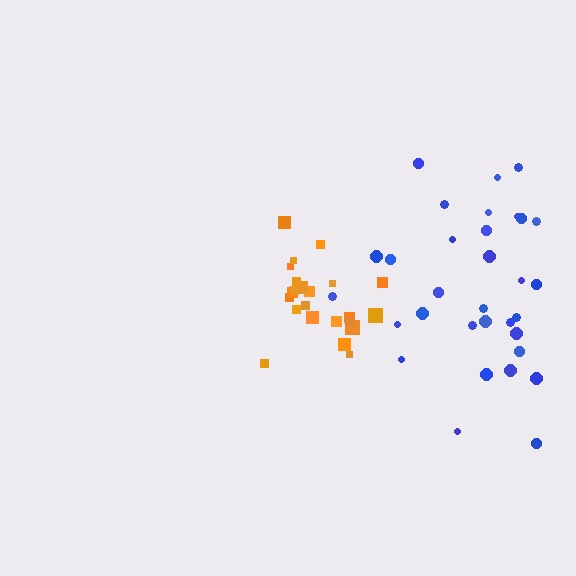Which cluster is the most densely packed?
Orange.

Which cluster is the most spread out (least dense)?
Blue.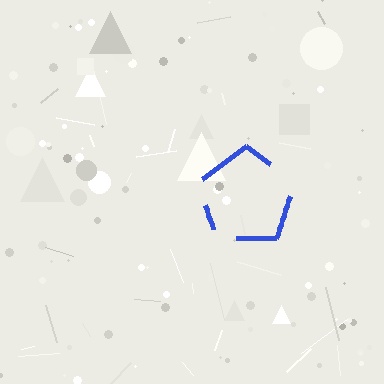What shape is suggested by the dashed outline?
The dashed outline suggests a pentagon.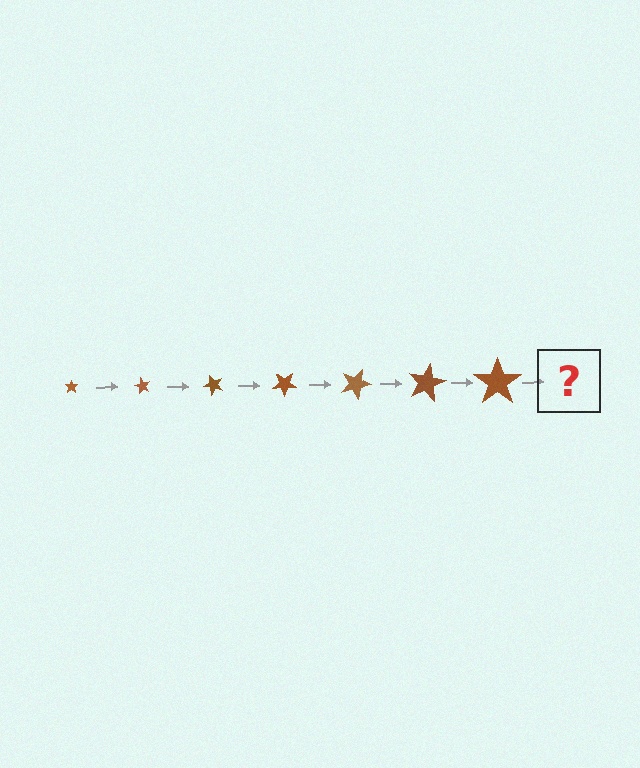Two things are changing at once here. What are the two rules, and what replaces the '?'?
The two rules are that the star grows larger each step and it rotates 60 degrees each step. The '?' should be a star, larger than the previous one and rotated 420 degrees from the start.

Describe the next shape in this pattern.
It should be a star, larger than the previous one and rotated 420 degrees from the start.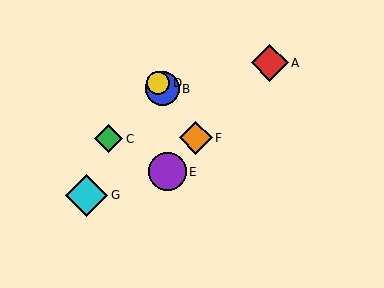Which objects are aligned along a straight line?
Objects B, D, F are aligned along a straight line.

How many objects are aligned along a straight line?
3 objects (B, D, F) are aligned along a straight line.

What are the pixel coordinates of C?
Object C is at (109, 139).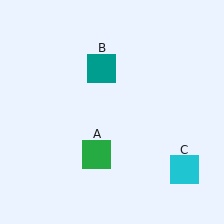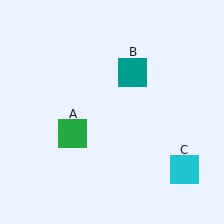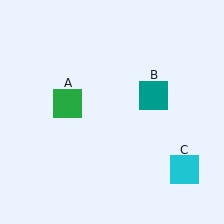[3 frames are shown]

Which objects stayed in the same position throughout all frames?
Cyan square (object C) remained stationary.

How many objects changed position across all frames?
2 objects changed position: green square (object A), teal square (object B).